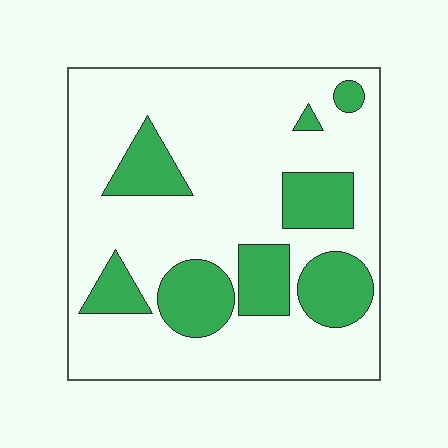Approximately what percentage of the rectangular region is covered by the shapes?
Approximately 25%.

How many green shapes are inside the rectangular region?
8.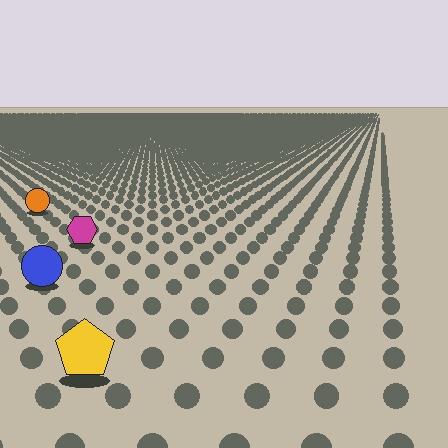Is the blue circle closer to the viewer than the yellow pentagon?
No. The yellow pentagon is closer — you can tell from the texture gradient: the ground texture is coarser near it.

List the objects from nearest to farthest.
From nearest to farthest: the yellow pentagon, the blue circle, the magenta hexagon, the orange circle.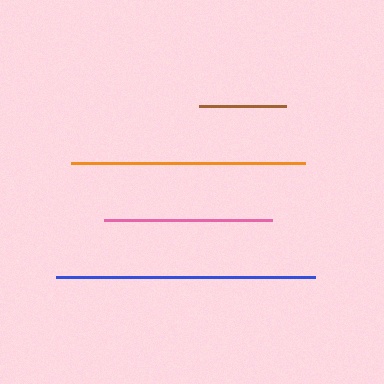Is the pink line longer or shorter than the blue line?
The blue line is longer than the pink line.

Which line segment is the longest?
The blue line is the longest at approximately 260 pixels.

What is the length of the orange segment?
The orange segment is approximately 235 pixels long.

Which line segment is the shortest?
The brown line is the shortest at approximately 87 pixels.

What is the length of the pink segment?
The pink segment is approximately 168 pixels long.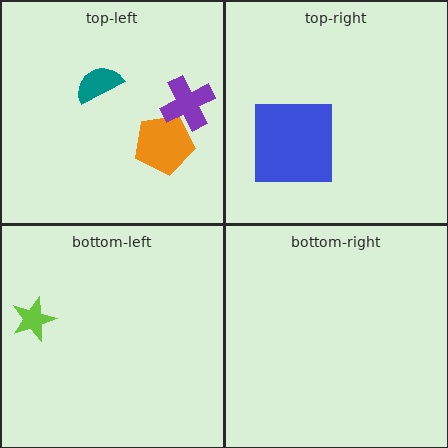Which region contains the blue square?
The top-right region.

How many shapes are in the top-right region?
1.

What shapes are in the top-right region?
The blue square.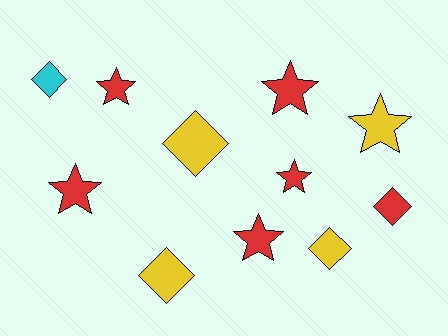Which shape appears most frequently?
Star, with 6 objects.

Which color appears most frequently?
Red, with 6 objects.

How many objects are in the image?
There are 11 objects.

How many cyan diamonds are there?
There is 1 cyan diamond.